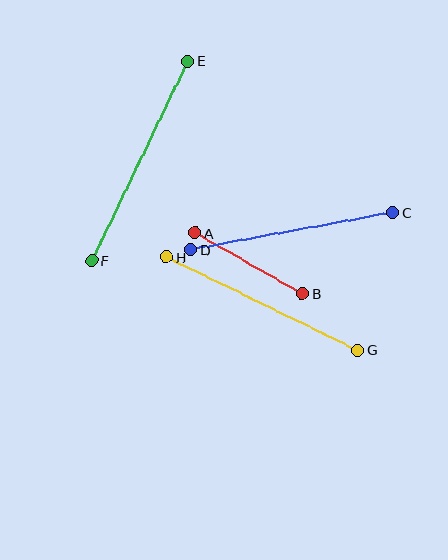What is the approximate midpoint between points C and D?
The midpoint is at approximately (292, 231) pixels.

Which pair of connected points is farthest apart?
Points E and F are farthest apart.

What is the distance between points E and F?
The distance is approximately 221 pixels.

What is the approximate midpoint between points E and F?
The midpoint is at approximately (140, 161) pixels.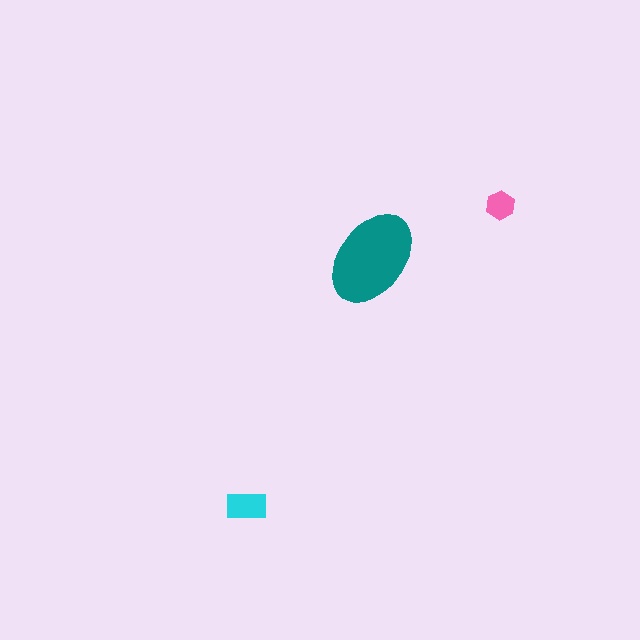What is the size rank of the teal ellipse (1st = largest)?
1st.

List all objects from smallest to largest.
The pink hexagon, the cyan rectangle, the teal ellipse.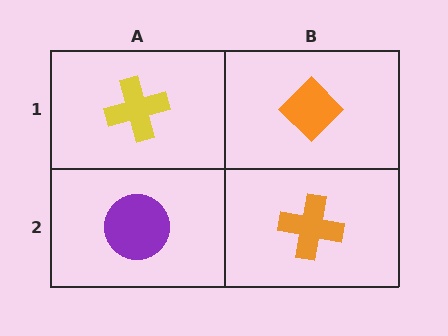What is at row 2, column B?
An orange cross.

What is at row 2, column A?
A purple circle.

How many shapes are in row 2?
2 shapes.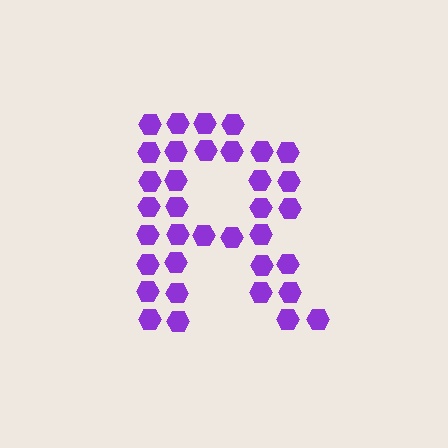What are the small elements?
The small elements are hexagons.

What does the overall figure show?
The overall figure shows the letter R.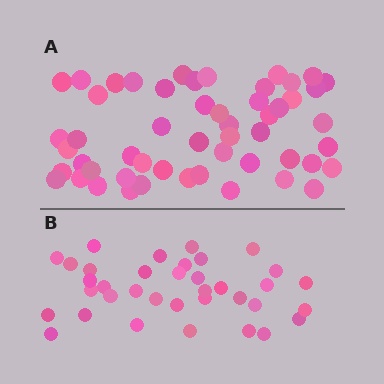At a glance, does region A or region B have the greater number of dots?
Region A (the top region) has more dots.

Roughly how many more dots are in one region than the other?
Region A has approximately 15 more dots than region B.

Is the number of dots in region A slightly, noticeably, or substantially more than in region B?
Region A has substantially more. The ratio is roughly 1.5 to 1.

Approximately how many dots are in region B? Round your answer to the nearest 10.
About 40 dots. (The exact count is 36, which rounds to 40.)